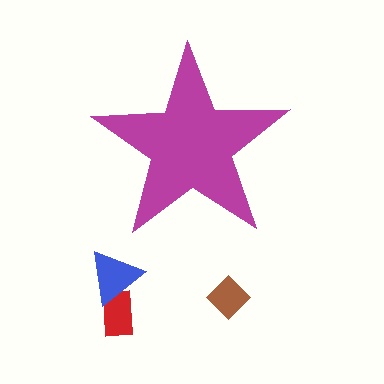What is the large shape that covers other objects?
A magenta star.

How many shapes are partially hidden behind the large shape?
0 shapes are partially hidden.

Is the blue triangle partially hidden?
No, the blue triangle is fully visible.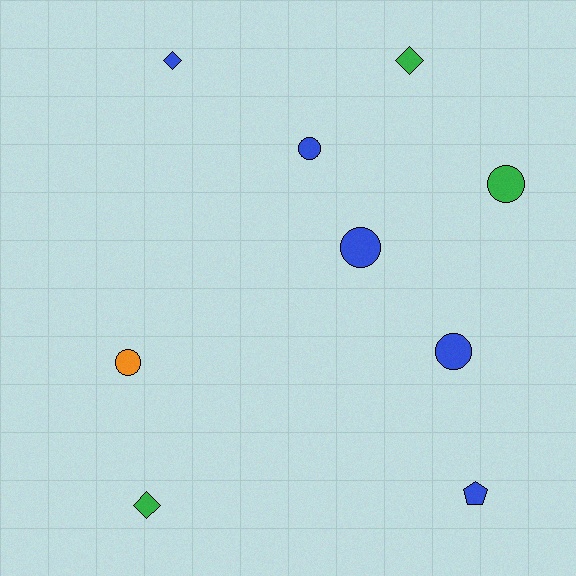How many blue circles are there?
There are 3 blue circles.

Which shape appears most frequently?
Circle, with 5 objects.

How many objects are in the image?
There are 9 objects.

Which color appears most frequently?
Blue, with 5 objects.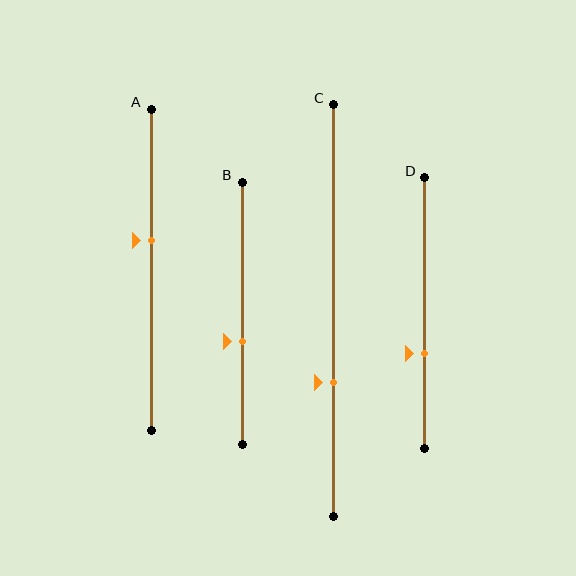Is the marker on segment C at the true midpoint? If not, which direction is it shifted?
No, the marker on segment C is shifted downward by about 17% of the segment length.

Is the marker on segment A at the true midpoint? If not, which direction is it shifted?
No, the marker on segment A is shifted upward by about 9% of the segment length.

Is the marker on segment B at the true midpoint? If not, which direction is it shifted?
No, the marker on segment B is shifted downward by about 11% of the segment length.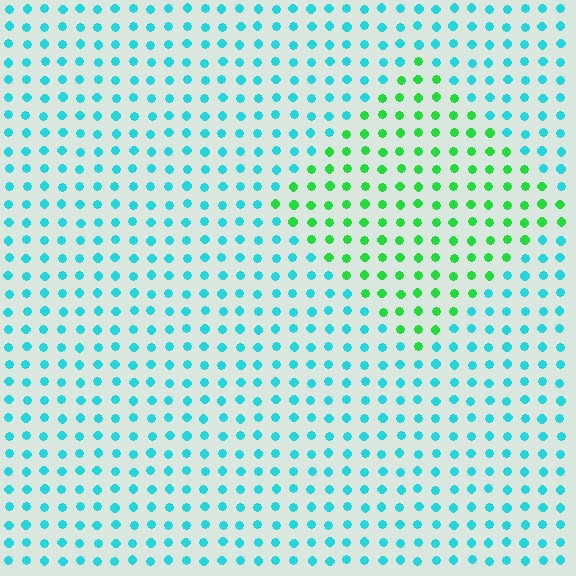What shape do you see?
I see a diamond.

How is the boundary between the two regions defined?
The boundary is defined purely by a slight shift in hue (about 54 degrees). Spacing, size, and orientation are identical on both sides.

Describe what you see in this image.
The image is filled with small cyan elements in a uniform arrangement. A diamond-shaped region is visible where the elements are tinted to a slightly different hue, forming a subtle color boundary.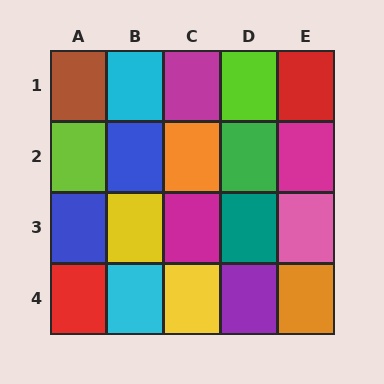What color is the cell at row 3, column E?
Pink.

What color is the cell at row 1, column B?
Cyan.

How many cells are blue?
2 cells are blue.